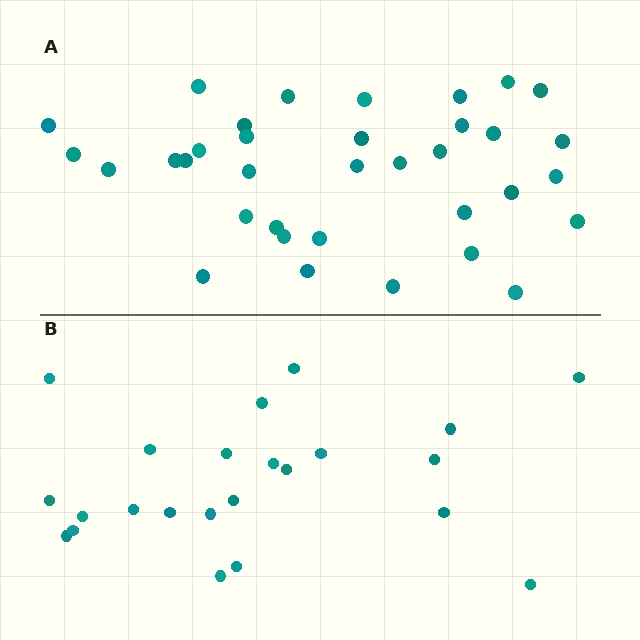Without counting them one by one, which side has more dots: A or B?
Region A (the top region) has more dots.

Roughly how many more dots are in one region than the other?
Region A has roughly 12 or so more dots than region B.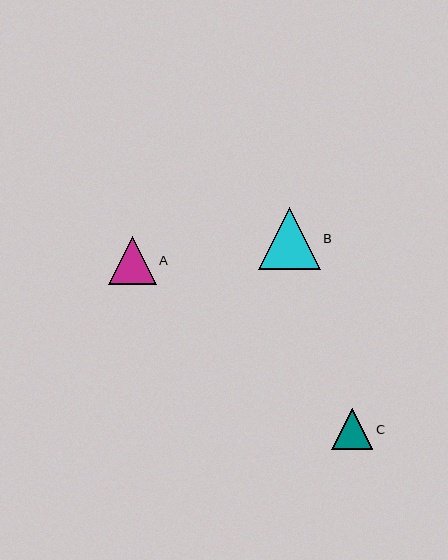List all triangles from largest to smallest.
From largest to smallest: B, A, C.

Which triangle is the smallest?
Triangle C is the smallest with a size of approximately 41 pixels.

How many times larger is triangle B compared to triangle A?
Triangle B is approximately 1.3 times the size of triangle A.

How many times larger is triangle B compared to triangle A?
Triangle B is approximately 1.3 times the size of triangle A.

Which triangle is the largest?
Triangle B is the largest with a size of approximately 62 pixels.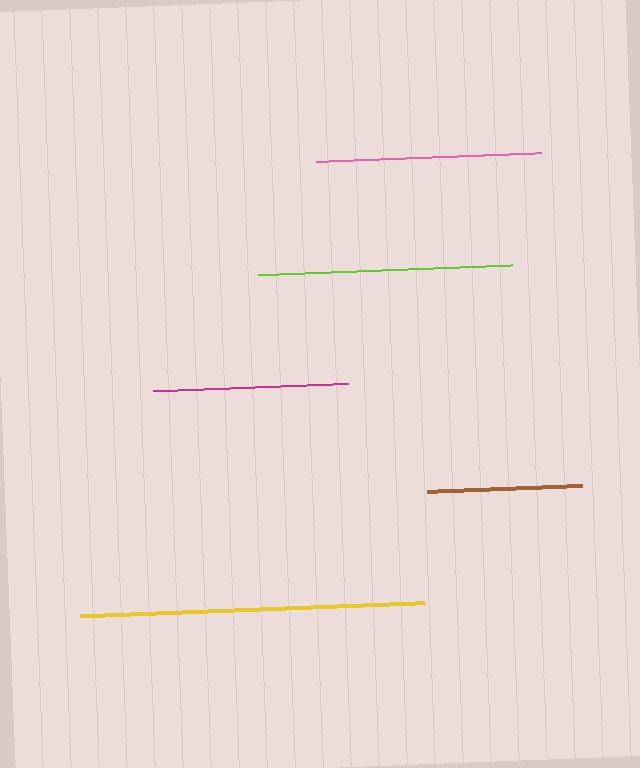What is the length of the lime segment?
The lime segment is approximately 253 pixels long.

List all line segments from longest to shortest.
From longest to shortest: yellow, lime, pink, magenta, brown.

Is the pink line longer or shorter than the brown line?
The pink line is longer than the brown line.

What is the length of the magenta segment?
The magenta segment is approximately 195 pixels long.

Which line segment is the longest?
The yellow line is the longest at approximately 345 pixels.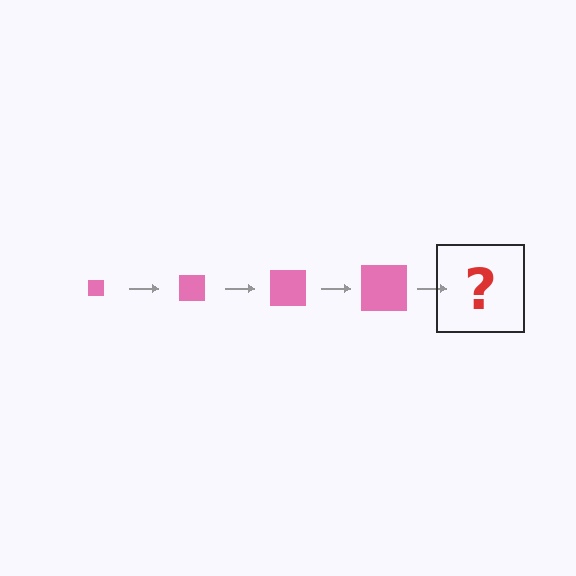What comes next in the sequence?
The next element should be a pink square, larger than the previous one.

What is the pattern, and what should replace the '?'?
The pattern is that the square gets progressively larger each step. The '?' should be a pink square, larger than the previous one.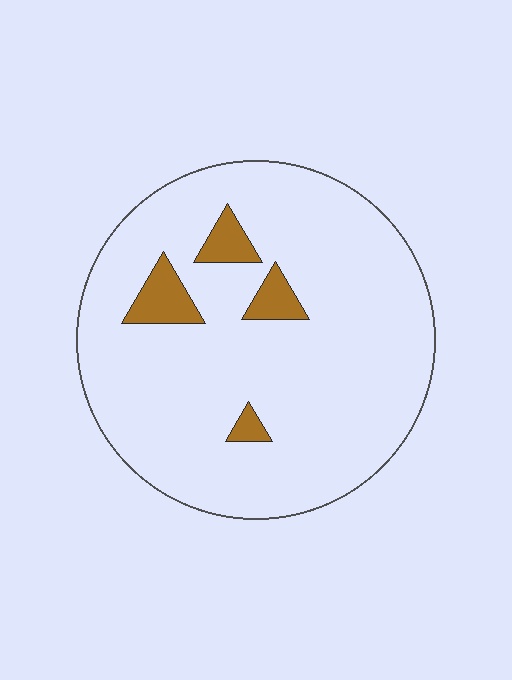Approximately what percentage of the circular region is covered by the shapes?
Approximately 10%.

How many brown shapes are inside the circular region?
4.